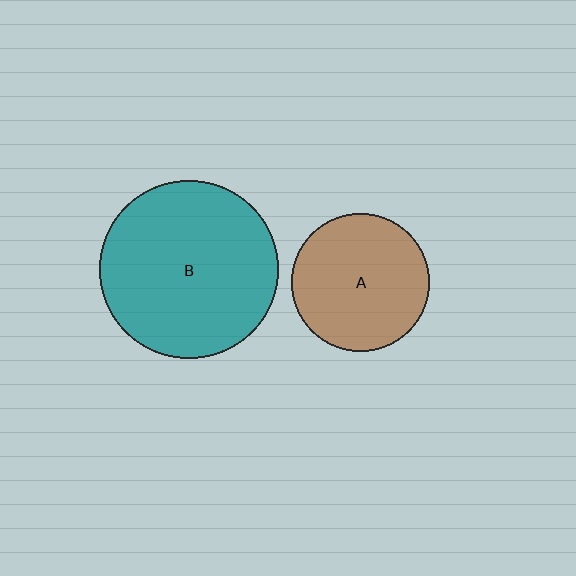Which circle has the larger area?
Circle B (teal).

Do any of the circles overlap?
No, none of the circles overlap.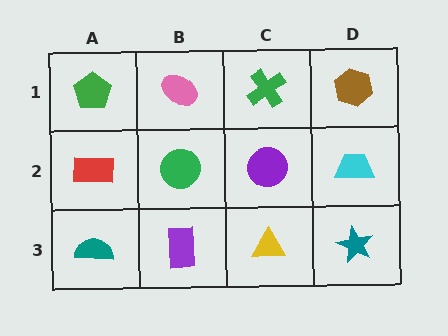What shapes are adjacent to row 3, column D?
A cyan trapezoid (row 2, column D), a yellow triangle (row 3, column C).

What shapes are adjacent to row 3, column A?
A red rectangle (row 2, column A), a purple rectangle (row 3, column B).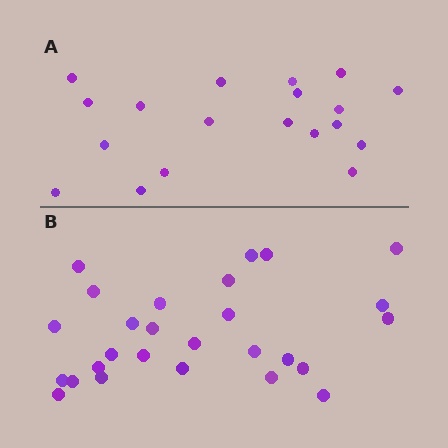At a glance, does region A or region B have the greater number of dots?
Region B (the bottom region) has more dots.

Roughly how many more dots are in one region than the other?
Region B has roughly 8 or so more dots than region A.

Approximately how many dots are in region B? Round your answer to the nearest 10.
About 30 dots. (The exact count is 27, which rounds to 30.)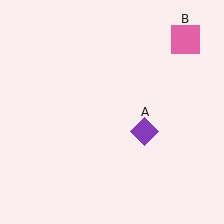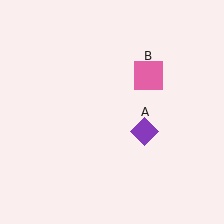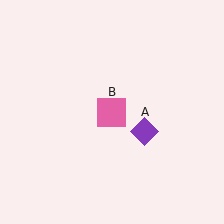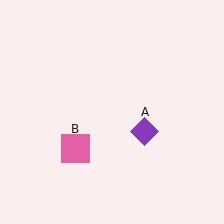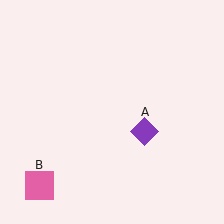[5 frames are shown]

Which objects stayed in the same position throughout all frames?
Purple diamond (object A) remained stationary.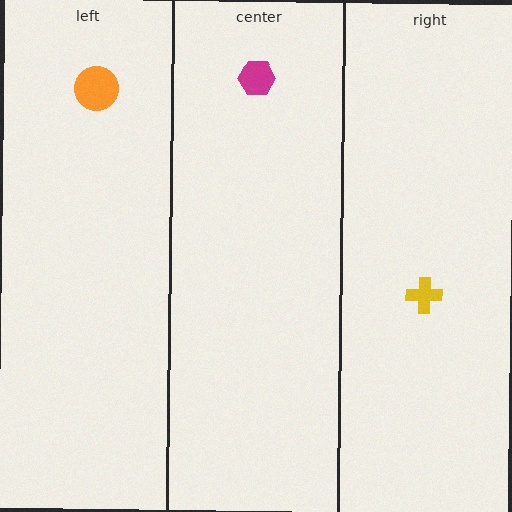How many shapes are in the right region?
1.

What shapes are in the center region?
The magenta hexagon.